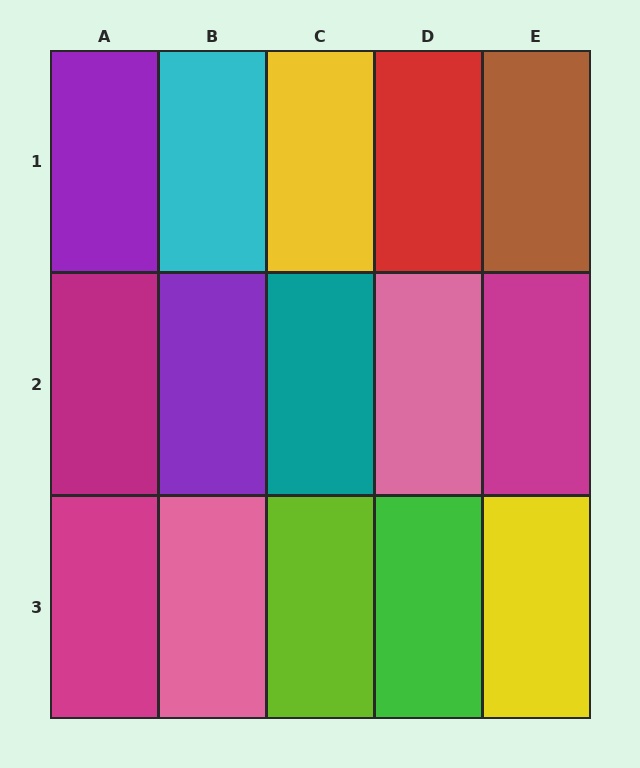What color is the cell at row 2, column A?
Magenta.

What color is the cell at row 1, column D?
Red.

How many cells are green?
1 cell is green.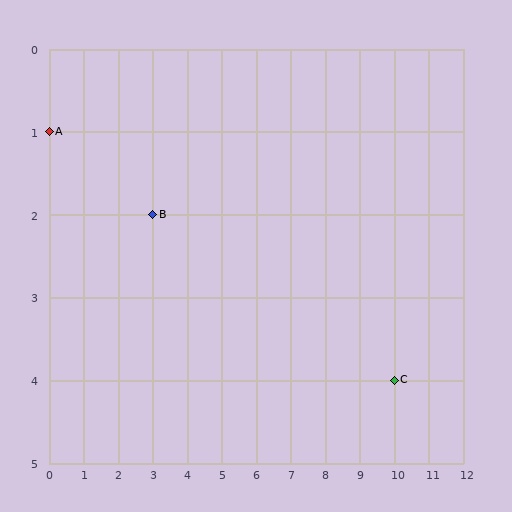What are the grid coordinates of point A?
Point A is at grid coordinates (0, 1).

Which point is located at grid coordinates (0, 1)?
Point A is at (0, 1).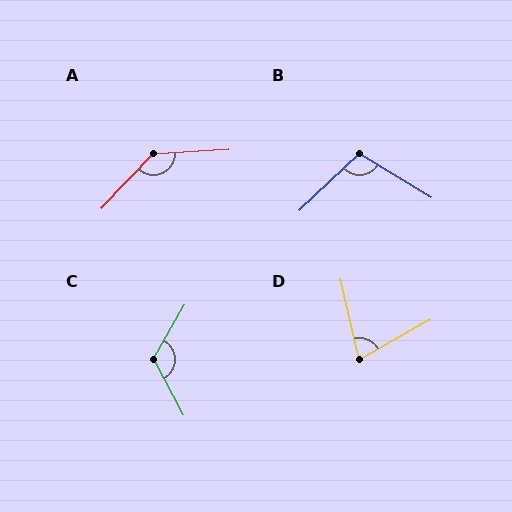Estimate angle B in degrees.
Approximately 105 degrees.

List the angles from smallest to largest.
D (74°), B (105°), C (122°), A (137°).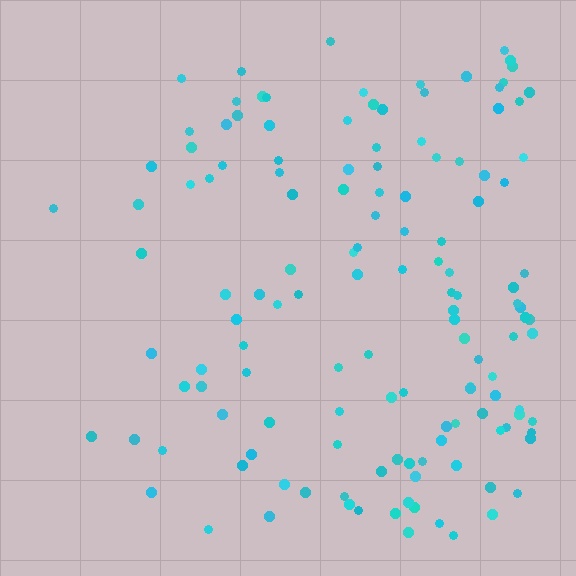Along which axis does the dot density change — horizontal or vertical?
Horizontal.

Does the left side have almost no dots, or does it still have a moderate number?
Still a moderate number, just noticeably fewer than the right.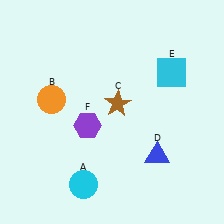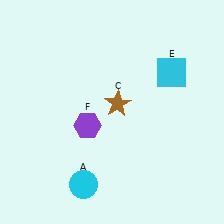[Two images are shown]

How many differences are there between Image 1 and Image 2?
There are 2 differences between the two images.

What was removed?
The blue triangle (D), the orange circle (B) were removed in Image 2.